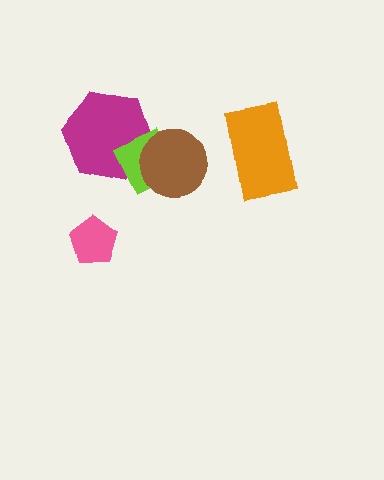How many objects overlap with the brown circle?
2 objects overlap with the brown circle.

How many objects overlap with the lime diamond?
2 objects overlap with the lime diamond.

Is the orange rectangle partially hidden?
No, no other shape covers it.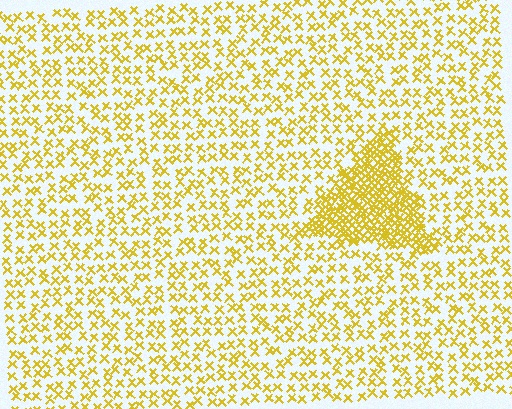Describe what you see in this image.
The image contains small yellow elements arranged at two different densities. A triangle-shaped region is visible where the elements are more densely packed than the surrounding area.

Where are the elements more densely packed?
The elements are more densely packed inside the triangle boundary.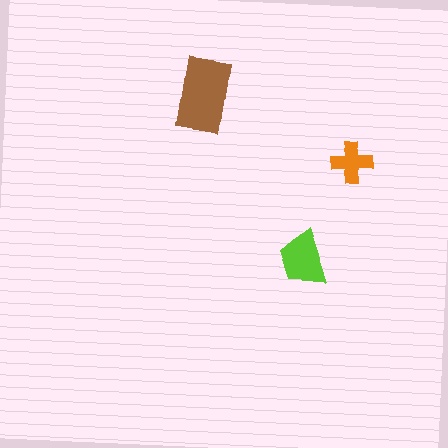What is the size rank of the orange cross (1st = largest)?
3rd.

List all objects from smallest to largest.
The orange cross, the lime trapezoid, the brown rectangle.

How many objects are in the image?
There are 3 objects in the image.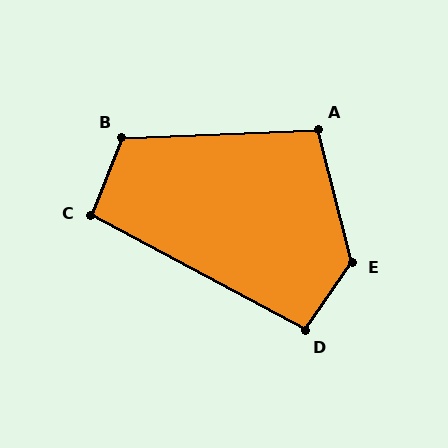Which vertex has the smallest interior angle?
C, at approximately 96 degrees.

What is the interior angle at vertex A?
Approximately 102 degrees (obtuse).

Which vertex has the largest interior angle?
E, at approximately 131 degrees.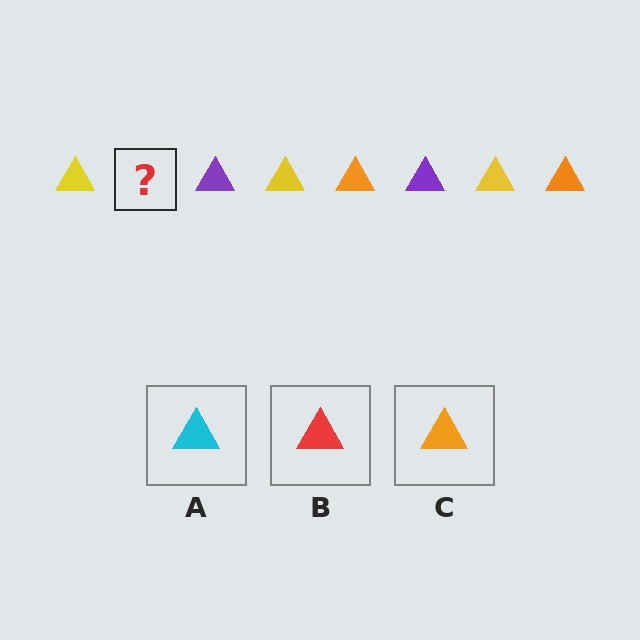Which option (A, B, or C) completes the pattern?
C.